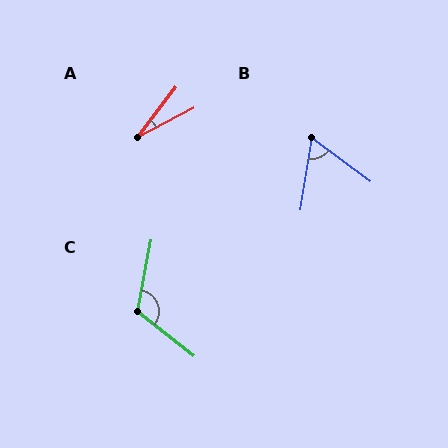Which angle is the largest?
C, at approximately 117 degrees.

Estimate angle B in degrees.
Approximately 62 degrees.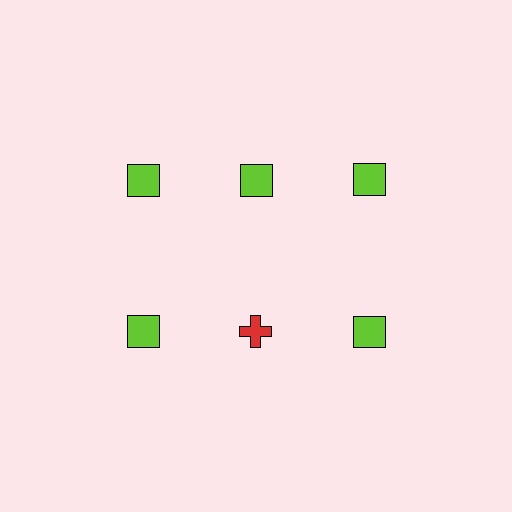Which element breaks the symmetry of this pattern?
The red cross in the second row, second from left column breaks the symmetry. All other shapes are lime squares.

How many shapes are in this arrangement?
There are 6 shapes arranged in a grid pattern.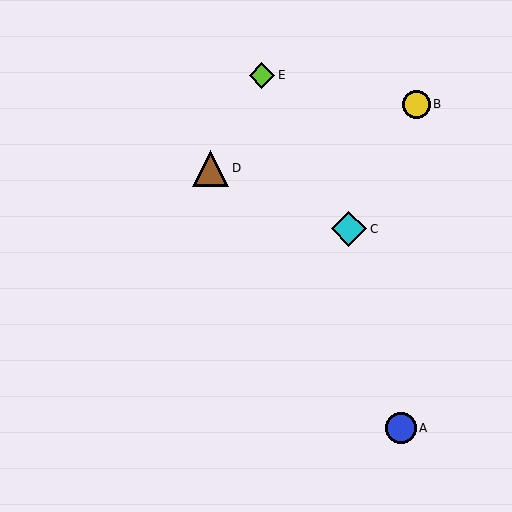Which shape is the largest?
The brown triangle (labeled D) is the largest.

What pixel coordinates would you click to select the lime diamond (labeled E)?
Click at (262, 75) to select the lime diamond E.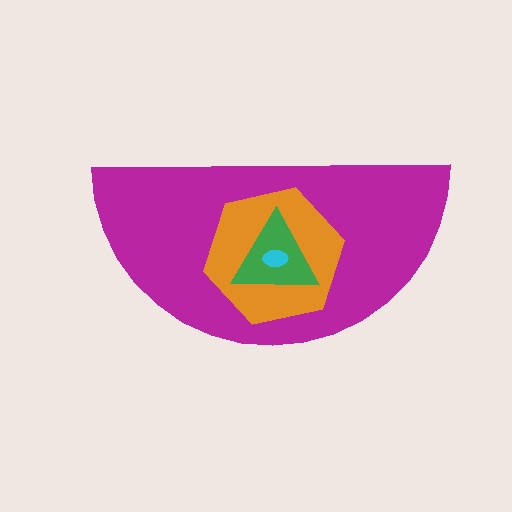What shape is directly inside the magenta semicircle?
The orange hexagon.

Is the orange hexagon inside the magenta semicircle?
Yes.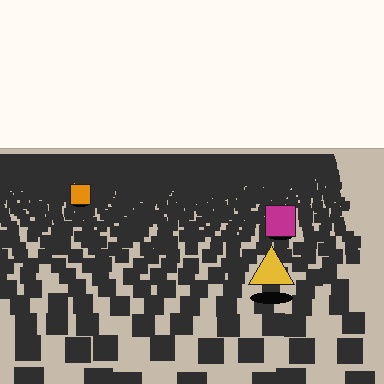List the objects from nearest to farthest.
From nearest to farthest: the yellow triangle, the magenta square, the orange square.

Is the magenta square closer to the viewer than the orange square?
Yes. The magenta square is closer — you can tell from the texture gradient: the ground texture is coarser near it.